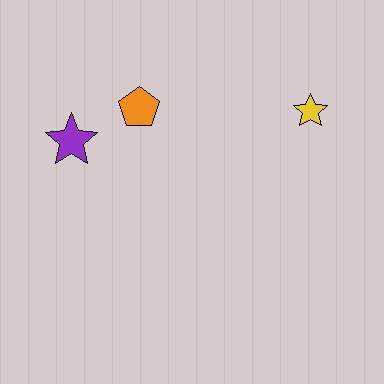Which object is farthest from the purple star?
The yellow star is farthest from the purple star.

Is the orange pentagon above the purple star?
Yes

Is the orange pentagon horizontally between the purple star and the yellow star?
Yes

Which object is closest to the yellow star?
The orange pentagon is closest to the yellow star.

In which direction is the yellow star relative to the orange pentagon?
The yellow star is to the right of the orange pentagon.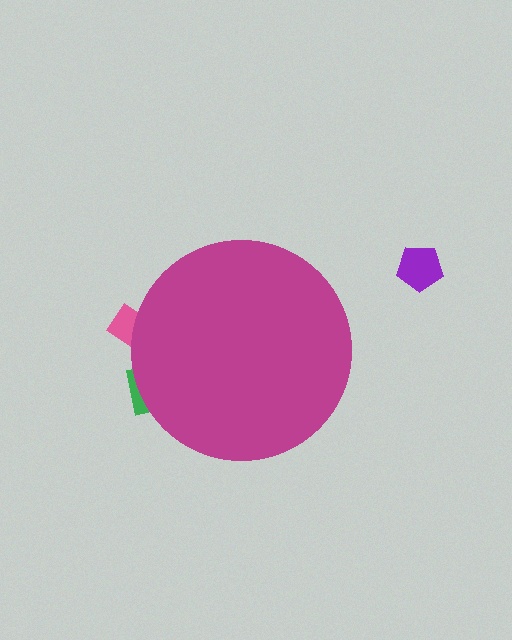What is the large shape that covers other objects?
A magenta circle.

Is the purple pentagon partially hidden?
No, the purple pentagon is fully visible.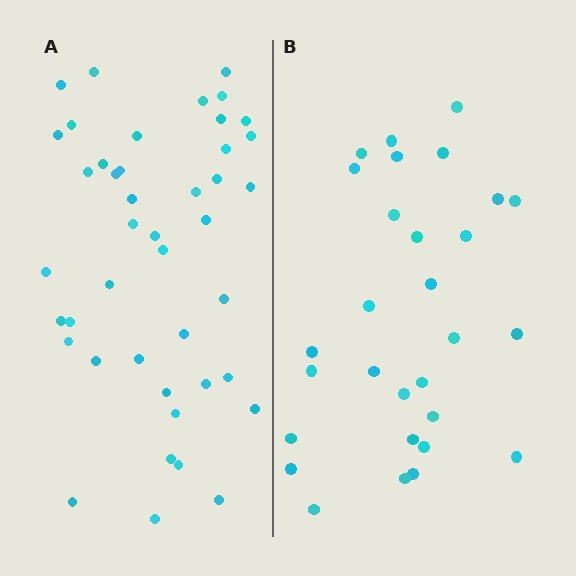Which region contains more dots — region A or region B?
Region A (the left region) has more dots.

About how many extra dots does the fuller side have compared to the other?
Region A has approximately 15 more dots than region B.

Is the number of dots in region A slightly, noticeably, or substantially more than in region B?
Region A has substantially more. The ratio is roughly 1.5 to 1.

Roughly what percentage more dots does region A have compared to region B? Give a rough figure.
About 50% more.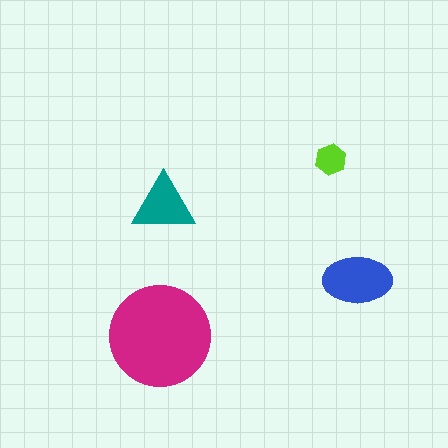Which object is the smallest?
The lime hexagon.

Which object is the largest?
The magenta circle.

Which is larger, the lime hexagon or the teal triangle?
The teal triangle.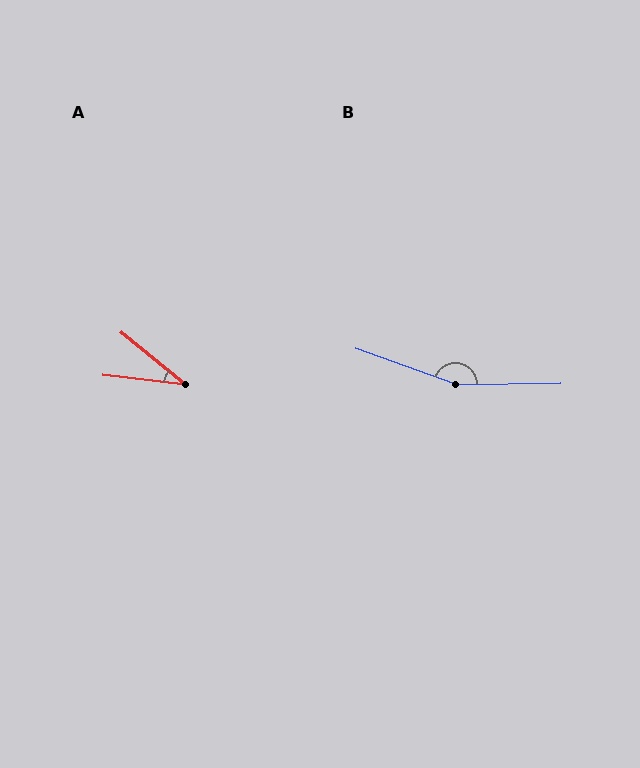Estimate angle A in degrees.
Approximately 33 degrees.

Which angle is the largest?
B, at approximately 159 degrees.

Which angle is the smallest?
A, at approximately 33 degrees.